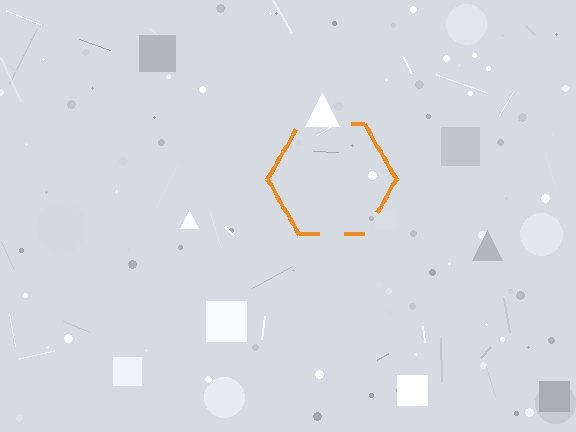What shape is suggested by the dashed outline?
The dashed outline suggests a hexagon.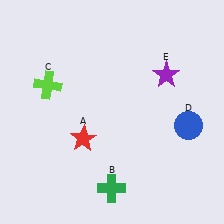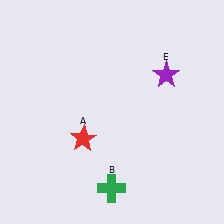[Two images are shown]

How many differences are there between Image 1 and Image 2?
There are 2 differences between the two images.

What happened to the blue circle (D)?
The blue circle (D) was removed in Image 2. It was in the bottom-right area of Image 1.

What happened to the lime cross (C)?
The lime cross (C) was removed in Image 2. It was in the top-left area of Image 1.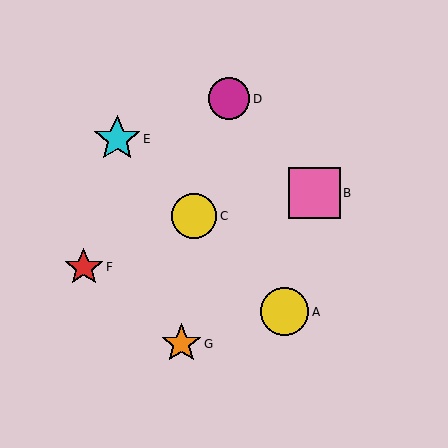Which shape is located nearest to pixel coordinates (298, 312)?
The yellow circle (labeled A) at (285, 312) is nearest to that location.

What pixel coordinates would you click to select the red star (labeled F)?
Click at (84, 267) to select the red star F.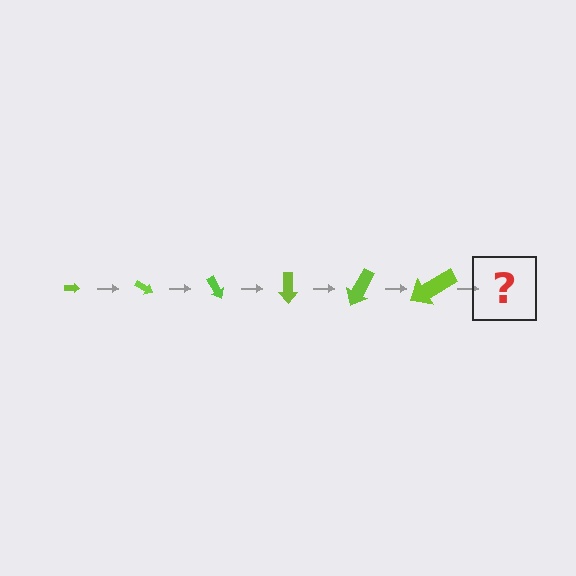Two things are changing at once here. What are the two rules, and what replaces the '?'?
The two rules are that the arrow grows larger each step and it rotates 30 degrees each step. The '?' should be an arrow, larger than the previous one and rotated 180 degrees from the start.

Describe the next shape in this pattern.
It should be an arrow, larger than the previous one and rotated 180 degrees from the start.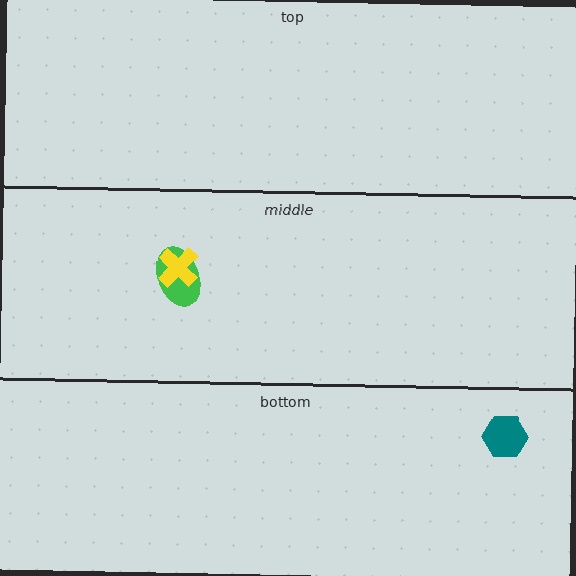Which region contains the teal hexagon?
The bottom region.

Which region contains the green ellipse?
The middle region.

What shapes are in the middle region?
The green ellipse, the yellow cross.